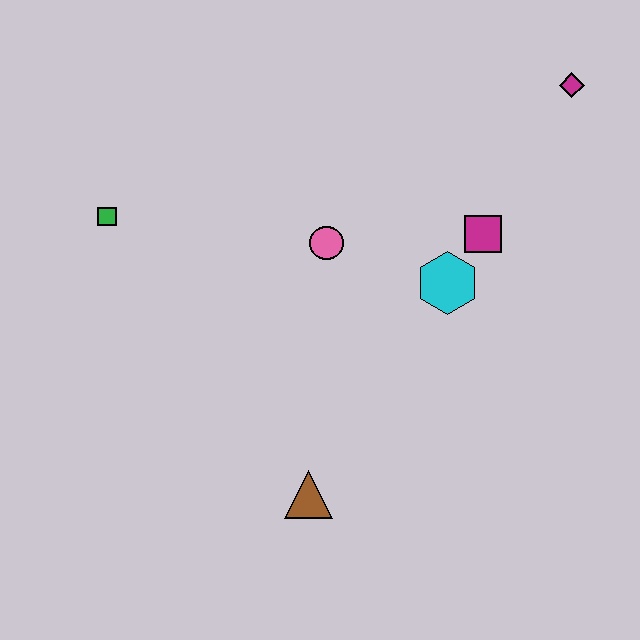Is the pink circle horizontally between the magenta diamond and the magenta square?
No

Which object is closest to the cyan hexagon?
The magenta square is closest to the cyan hexagon.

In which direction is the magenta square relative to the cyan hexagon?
The magenta square is above the cyan hexagon.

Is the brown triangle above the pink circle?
No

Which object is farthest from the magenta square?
The green square is farthest from the magenta square.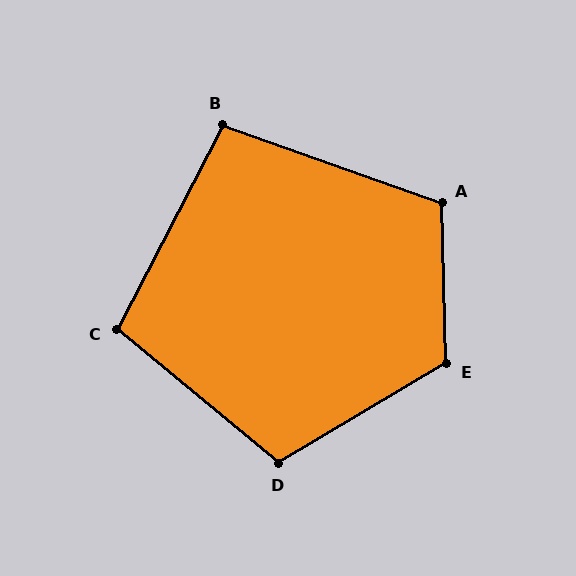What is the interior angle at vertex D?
Approximately 110 degrees (obtuse).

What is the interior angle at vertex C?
Approximately 102 degrees (obtuse).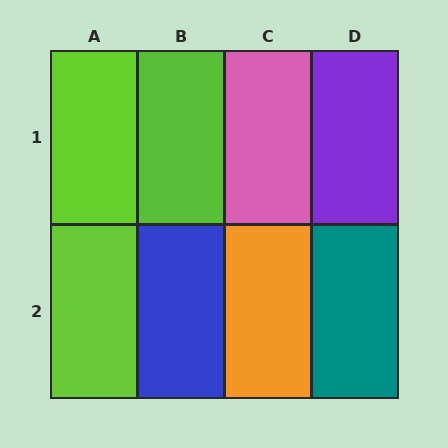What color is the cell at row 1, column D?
Purple.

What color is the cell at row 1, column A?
Lime.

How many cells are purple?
1 cell is purple.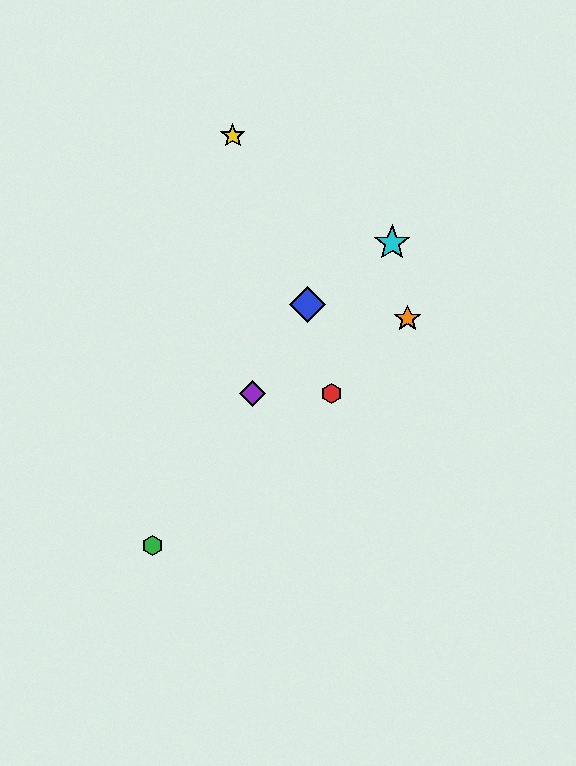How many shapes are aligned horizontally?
2 shapes (the red hexagon, the purple diamond) are aligned horizontally.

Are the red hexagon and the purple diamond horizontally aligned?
Yes, both are at y≈394.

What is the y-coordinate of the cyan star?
The cyan star is at y≈243.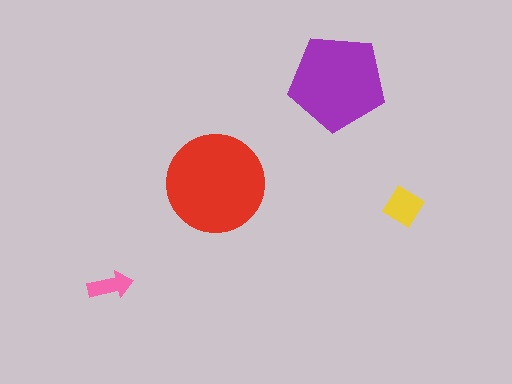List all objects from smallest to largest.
The pink arrow, the yellow diamond, the purple pentagon, the red circle.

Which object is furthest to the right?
The yellow diamond is rightmost.